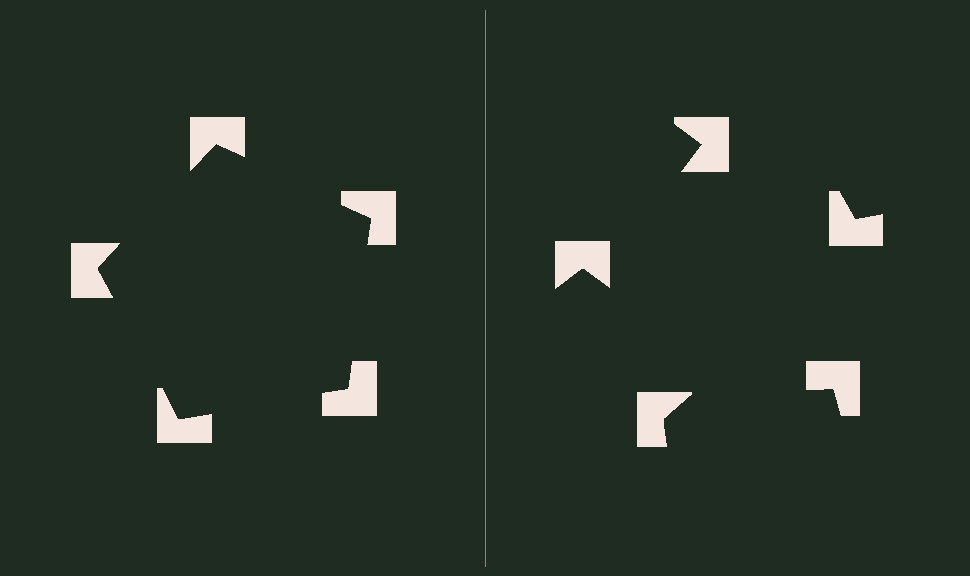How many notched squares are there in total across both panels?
10 — 5 on each side.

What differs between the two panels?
The notched squares are positioned identically on both sides; only the wedge orientations differ. On the left they align to a pentagon; on the right they are misaligned.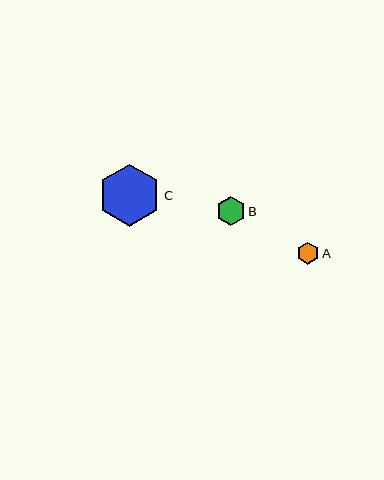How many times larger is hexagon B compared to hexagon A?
Hexagon B is approximately 1.3 times the size of hexagon A.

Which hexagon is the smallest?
Hexagon A is the smallest with a size of approximately 22 pixels.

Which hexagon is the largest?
Hexagon C is the largest with a size of approximately 62 pixels.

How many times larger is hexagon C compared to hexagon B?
Hexagon C is approximately 2.1 times the size of hexagon B.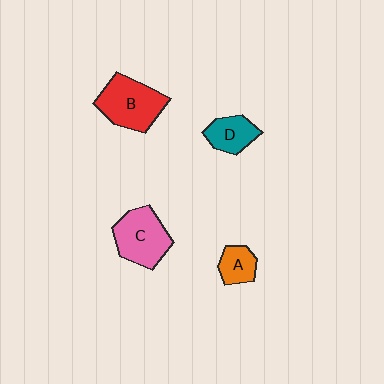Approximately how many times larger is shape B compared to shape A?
Approximately 2.2 times.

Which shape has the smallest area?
Shape A (orange).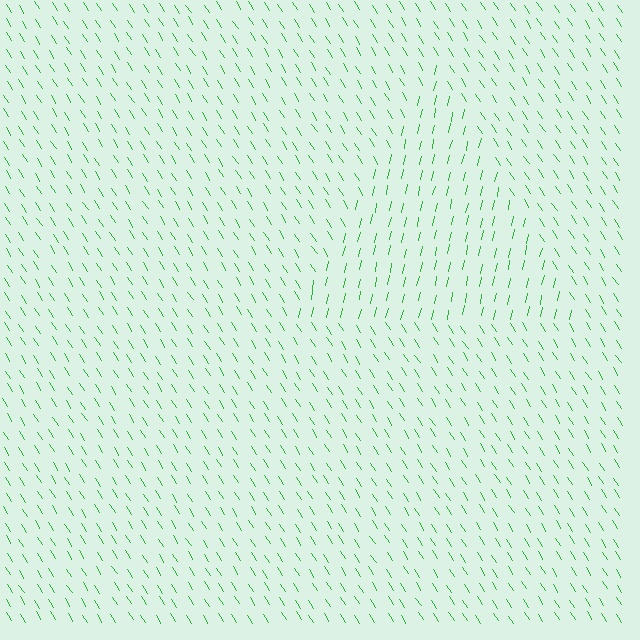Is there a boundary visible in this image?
Yes, there is a texture boundary formed by a change in line orientation.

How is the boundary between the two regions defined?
The boundary is defined purely by a change in line orientation (approximately 45 degrees difference). All lines are the same color and thickness.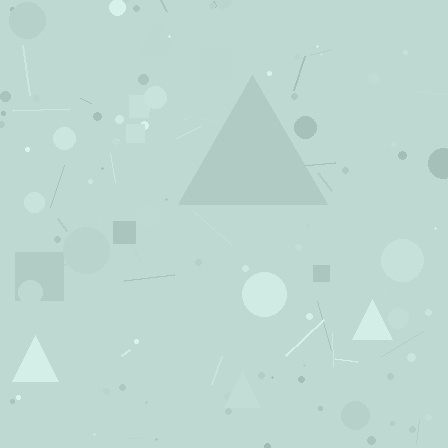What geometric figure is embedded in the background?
A triangle is embedded in the background.